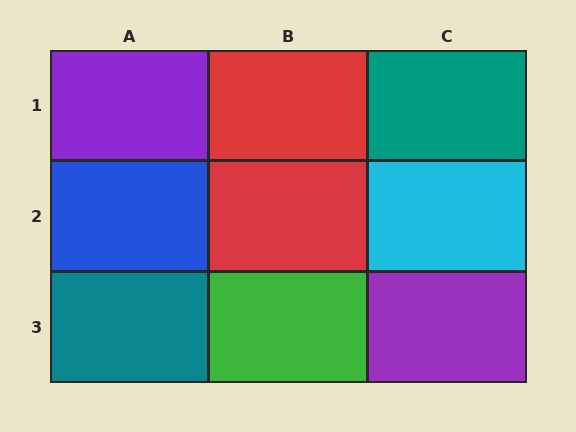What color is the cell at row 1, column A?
Purple.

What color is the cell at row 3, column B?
Green.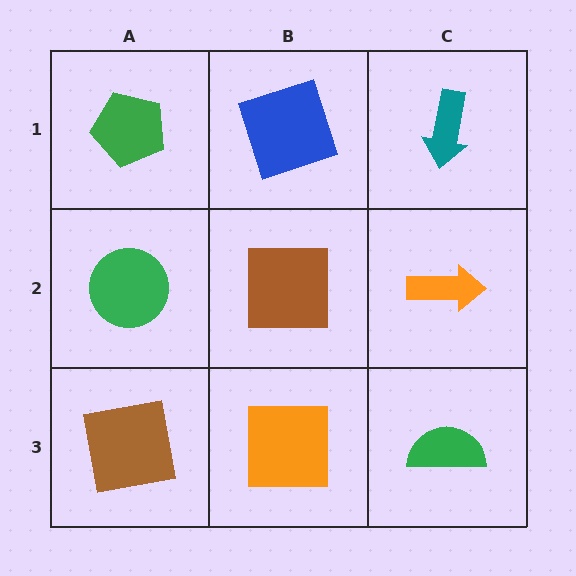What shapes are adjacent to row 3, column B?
A brown square (row 2, column B), a brown square (row 3, column A), a green semicircle (row 3, column C).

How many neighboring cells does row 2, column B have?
4.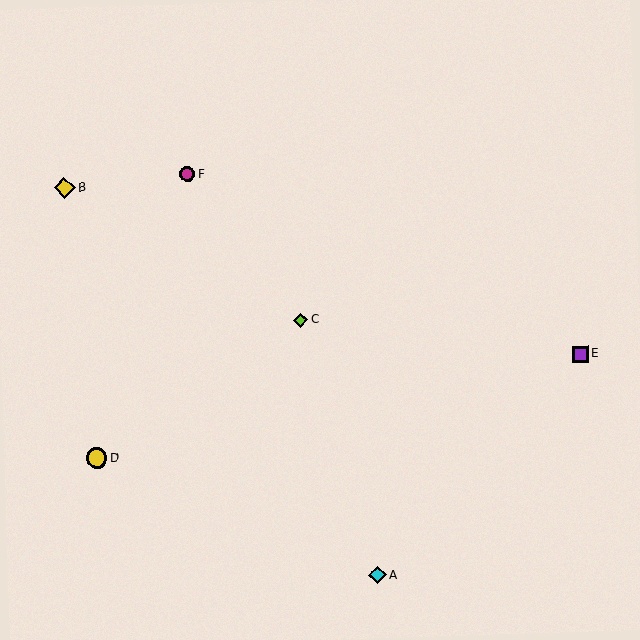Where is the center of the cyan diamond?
The center of the cyan diamond is at (378, 575).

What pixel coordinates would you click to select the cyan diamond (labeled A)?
Click at (378, 575) to select the cyan diamond A.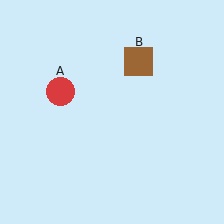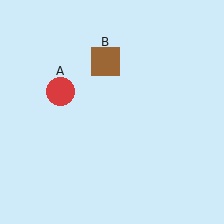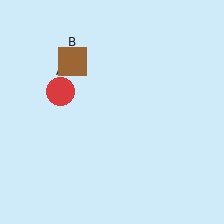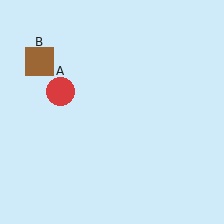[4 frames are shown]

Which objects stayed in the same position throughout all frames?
Red circle (object A) remained stationary.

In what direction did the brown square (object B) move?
The brown square (object B) moved left.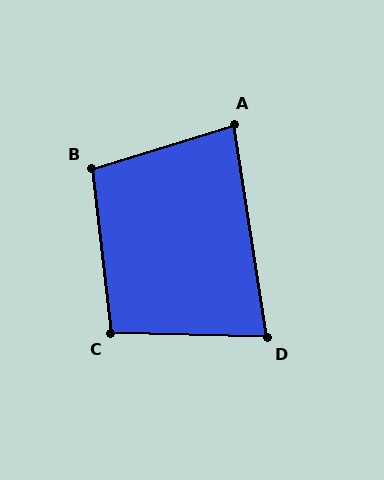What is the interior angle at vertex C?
Approximately 98 degrees (obtuse).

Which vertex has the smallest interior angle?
D, at approximately 80 degrees.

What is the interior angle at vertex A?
Approximately 82 degrees (acute).